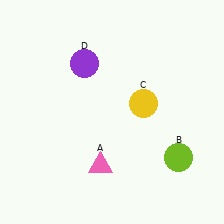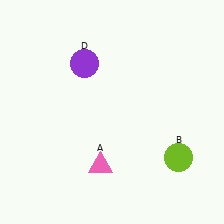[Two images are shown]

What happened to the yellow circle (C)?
The yellow circle (C) was removed in Image 2. It was in the top-right area of Image 1.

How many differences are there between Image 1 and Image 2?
There is 1 difference between the two images.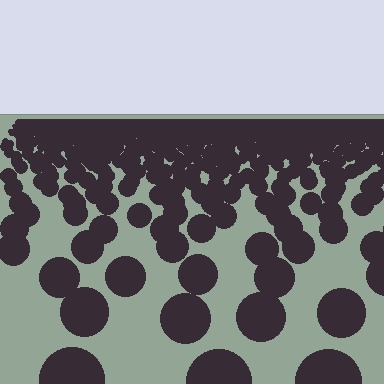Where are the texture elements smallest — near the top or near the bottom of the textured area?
Near the top.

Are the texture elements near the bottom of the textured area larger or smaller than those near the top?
Larger. Near the bottom, elements are closer to the viewer and appear at a bigger on-screen size.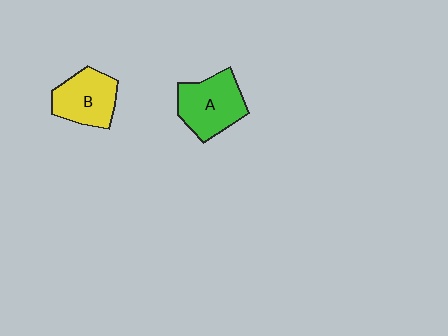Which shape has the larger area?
Shape A (green).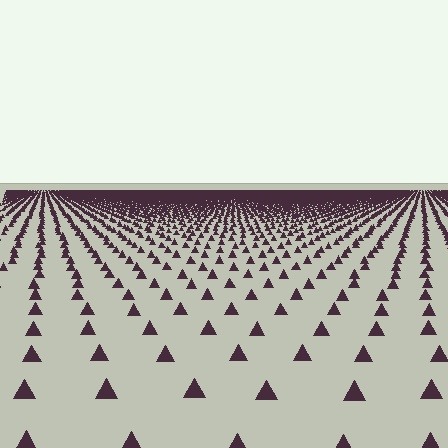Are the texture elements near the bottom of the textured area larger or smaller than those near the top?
Larger. Near the bottom, elements are closer to the viewer and appear at a bigger on-screen size.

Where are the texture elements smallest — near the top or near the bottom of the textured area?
Near the top.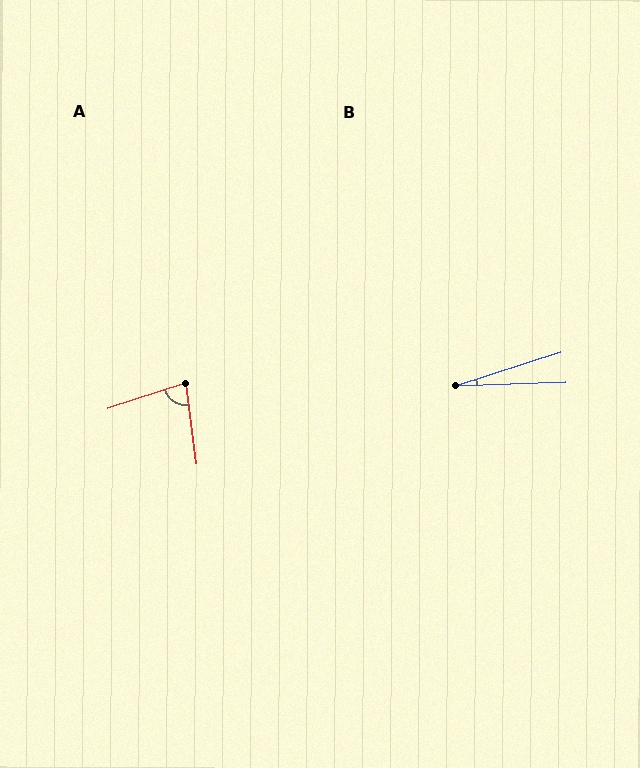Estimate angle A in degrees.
Approximately 80 degrees.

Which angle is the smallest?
B, at approximately 16 degrees.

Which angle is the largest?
A, at approximately 80 degrees.